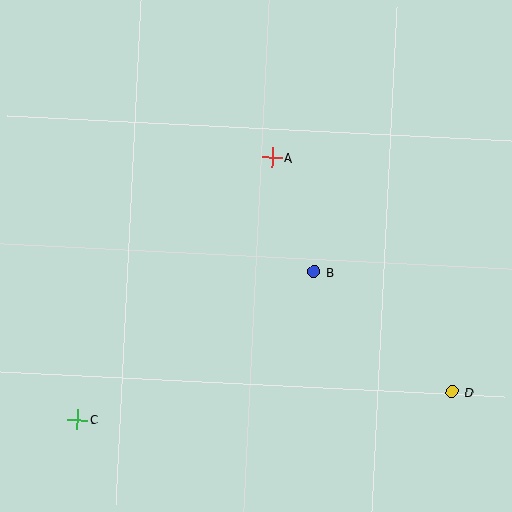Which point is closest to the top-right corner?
Point A is closest to the top-right corner.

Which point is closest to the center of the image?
Point B at (314, 272) is closest to the center.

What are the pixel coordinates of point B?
Point B is at (314, 272).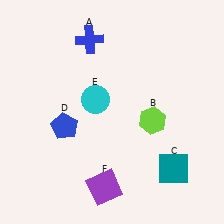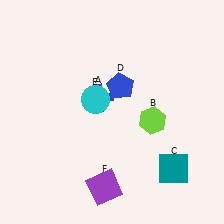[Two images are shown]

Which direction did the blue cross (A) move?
The blue cross (A) moved down.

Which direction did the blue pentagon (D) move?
The blue pentagon (D) moved right.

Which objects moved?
The objects that moved are: the blue cross (A), the blue pentagon (D).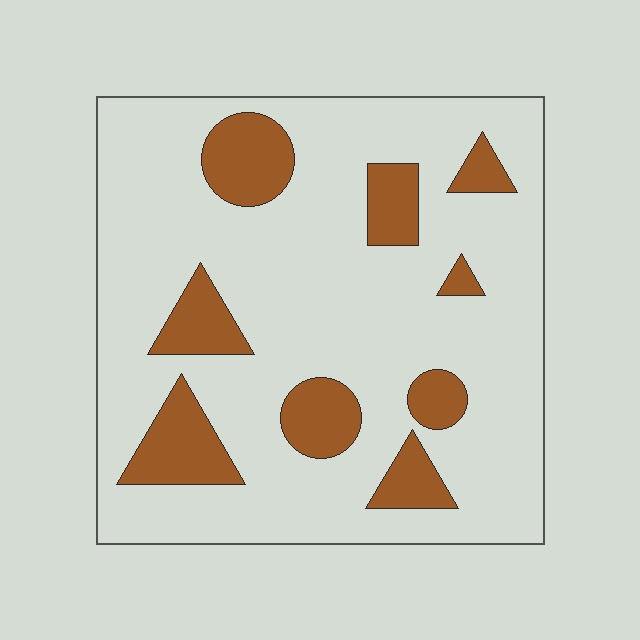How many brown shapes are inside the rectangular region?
9.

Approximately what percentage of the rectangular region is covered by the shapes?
Approximately 20%.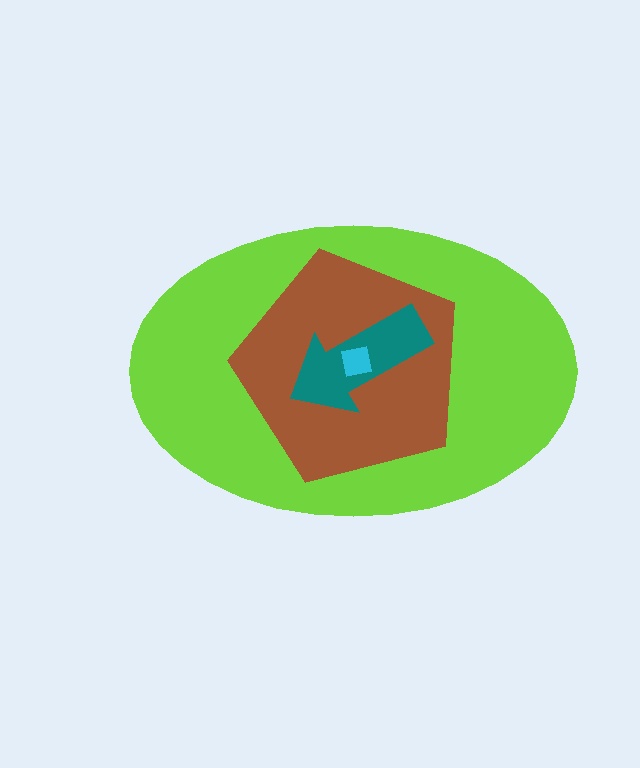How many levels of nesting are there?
4.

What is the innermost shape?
The cyan square.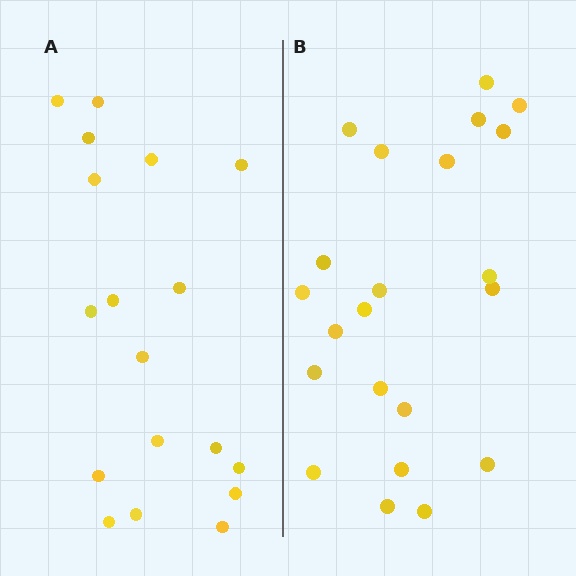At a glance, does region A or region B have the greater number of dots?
Region B (the right region) has more dots.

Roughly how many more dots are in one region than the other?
Region B has about 4 more dots than region A.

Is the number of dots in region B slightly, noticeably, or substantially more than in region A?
Region B has only slightly more — the two regions are fairly close. The ratio is roughly 1.2 to 1.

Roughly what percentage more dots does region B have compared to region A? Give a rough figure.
About 20% more.